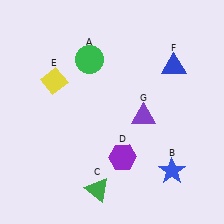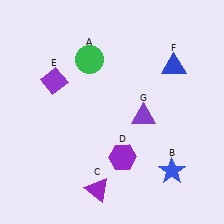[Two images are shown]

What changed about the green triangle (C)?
In Image 1, C is green. In Image 2, it changed to purple.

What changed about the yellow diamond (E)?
In Image 1, E is yellow. In Image 2, it changed to purple.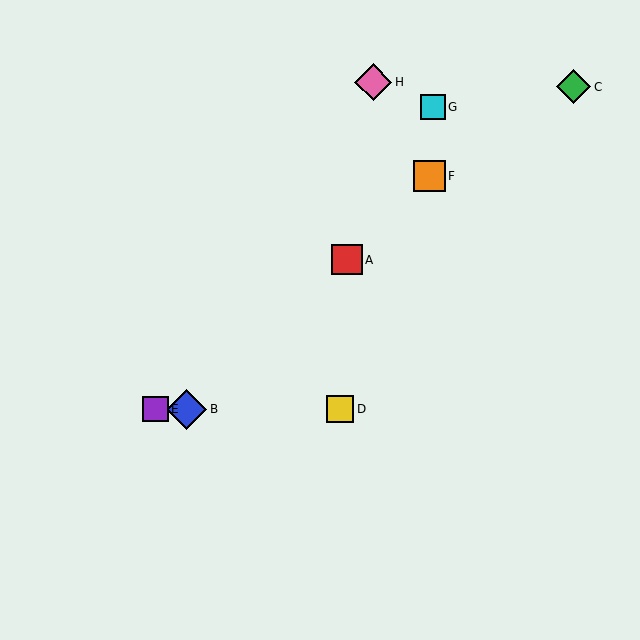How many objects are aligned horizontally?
3 objects (B, D, E) are aligned horizontally.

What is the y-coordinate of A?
Object A is at y≈260.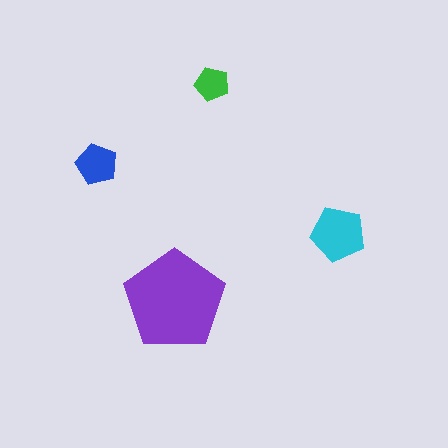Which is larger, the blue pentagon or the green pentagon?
The blue one.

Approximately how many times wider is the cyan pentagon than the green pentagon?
About 1.5 times wider.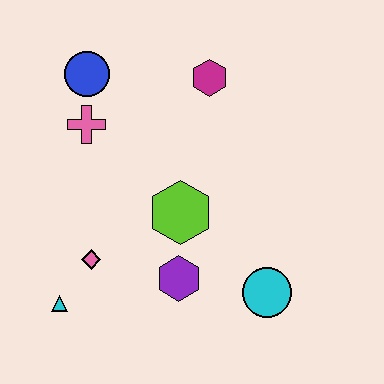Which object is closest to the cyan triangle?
The pink diamond is closest to the cyan triangle.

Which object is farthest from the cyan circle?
The blue circle is farthest from the cyan circle.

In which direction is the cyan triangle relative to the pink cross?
The cyan triangle is below the pink cross.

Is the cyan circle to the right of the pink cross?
Yes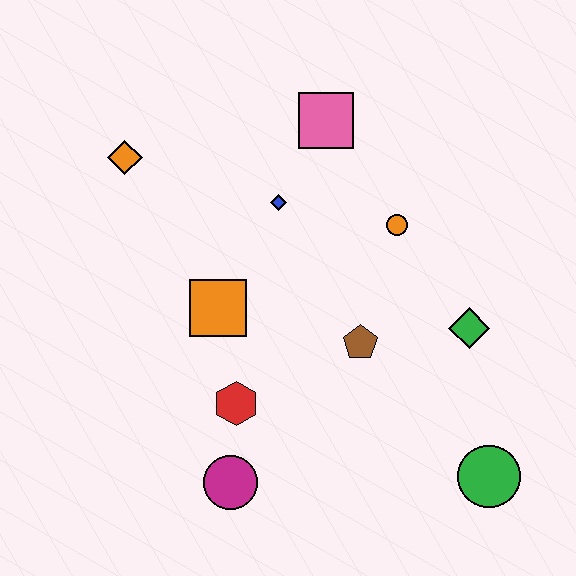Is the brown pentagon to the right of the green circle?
No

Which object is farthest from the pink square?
The green circle is farthest from the pink square.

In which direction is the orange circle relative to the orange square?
The orange circle is to the right of the orange square.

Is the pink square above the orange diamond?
Yes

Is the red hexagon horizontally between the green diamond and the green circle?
No